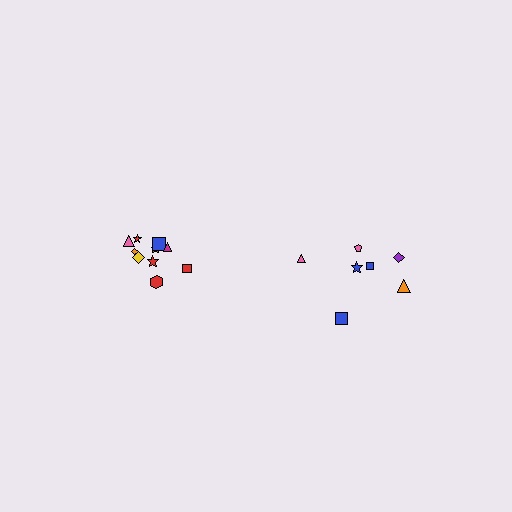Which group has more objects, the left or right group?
The left group.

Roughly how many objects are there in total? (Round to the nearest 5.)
Roughly 15 objects in total.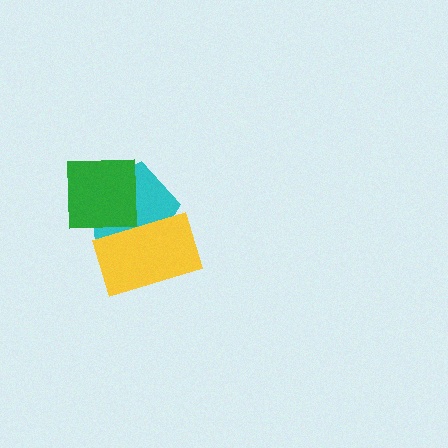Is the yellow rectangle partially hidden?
No, no other shape covers it.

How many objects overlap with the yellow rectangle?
1 object overlaps with the yellow rectangle.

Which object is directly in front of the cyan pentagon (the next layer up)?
The green square is directly in front of the cyan pentagon.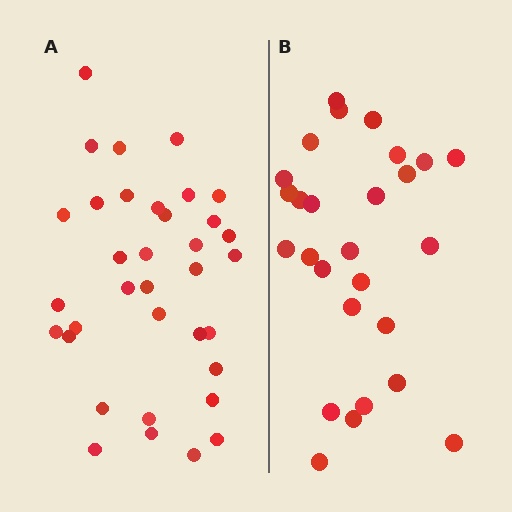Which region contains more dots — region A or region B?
Region A (the left region) has more dots.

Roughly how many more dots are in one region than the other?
Region A has roughly 8 or so more dots than region B.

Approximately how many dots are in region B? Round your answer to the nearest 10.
About 30 dots. (The exact count is 27, which rounds to 30.)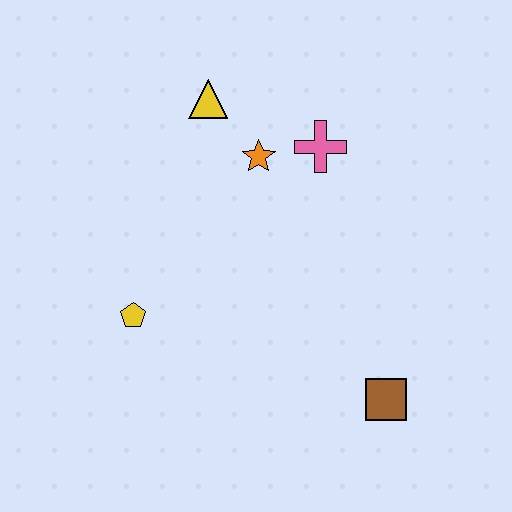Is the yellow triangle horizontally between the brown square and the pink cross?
No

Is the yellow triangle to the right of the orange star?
No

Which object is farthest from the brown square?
The yellow triangle is farthest from the brown square.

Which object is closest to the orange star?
The pink cross is closest to the orange star.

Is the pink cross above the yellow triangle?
No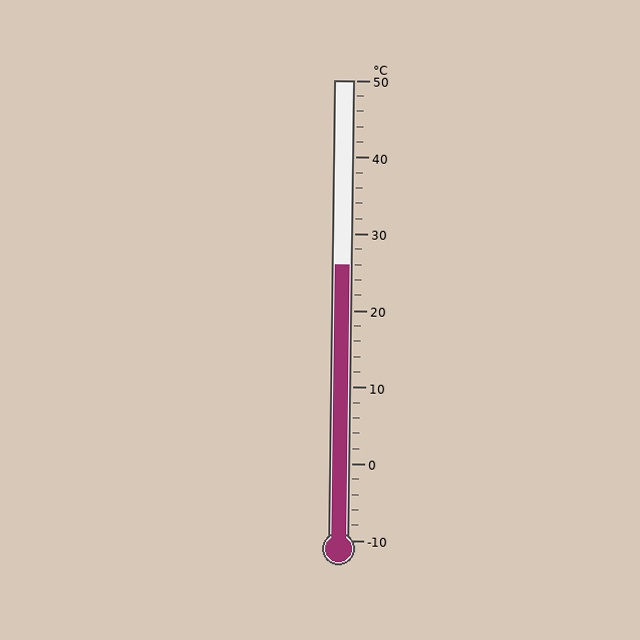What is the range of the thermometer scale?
The thermometer scale ranges from -10°C to 50°C.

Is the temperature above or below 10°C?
The temperature is above 10°C.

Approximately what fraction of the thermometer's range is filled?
The thermometer is filled to approximately 60% of its range.